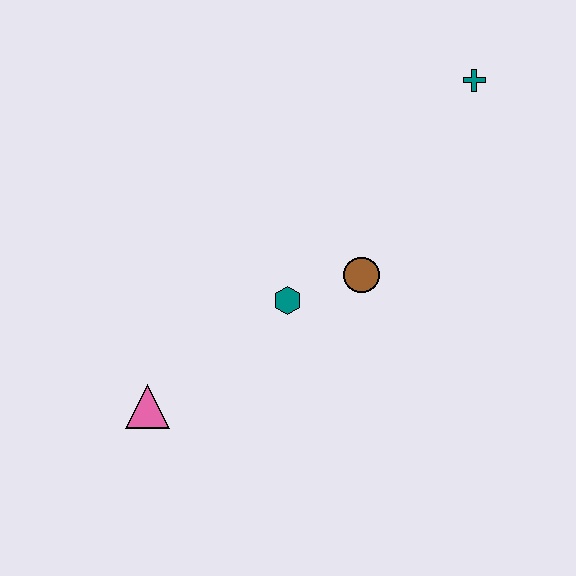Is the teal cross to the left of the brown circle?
No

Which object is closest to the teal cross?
The brown circle is closest to the teal cross.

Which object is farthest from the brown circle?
The pink triangle is farthest from the brown circle.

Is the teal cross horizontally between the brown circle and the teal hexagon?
No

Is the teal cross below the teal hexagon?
No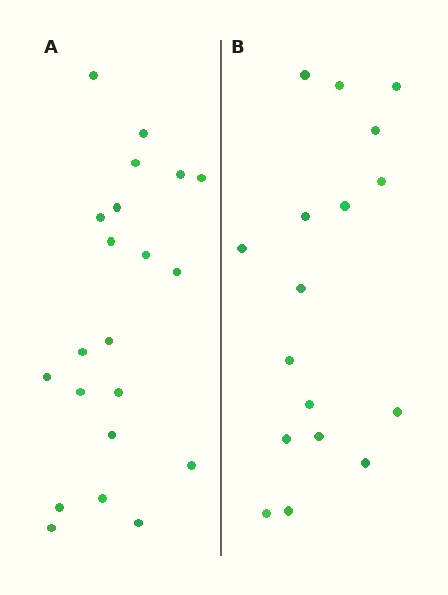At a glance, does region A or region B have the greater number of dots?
Region A (the left region) has more dots.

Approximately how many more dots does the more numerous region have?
Region A has about 4 more dots than region B.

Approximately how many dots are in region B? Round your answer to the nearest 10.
About 20 dots. (The exact count is 17, which rounds to 20.)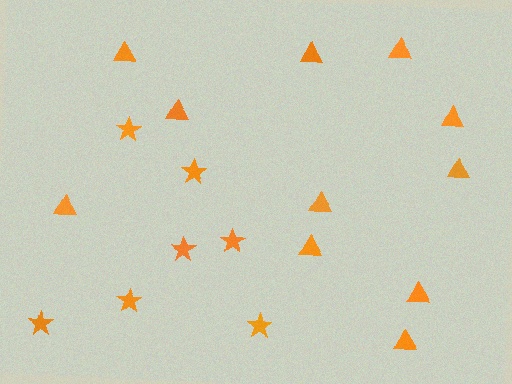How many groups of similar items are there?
There are 2 groups: one group of stars (7) and one group of triangles (11).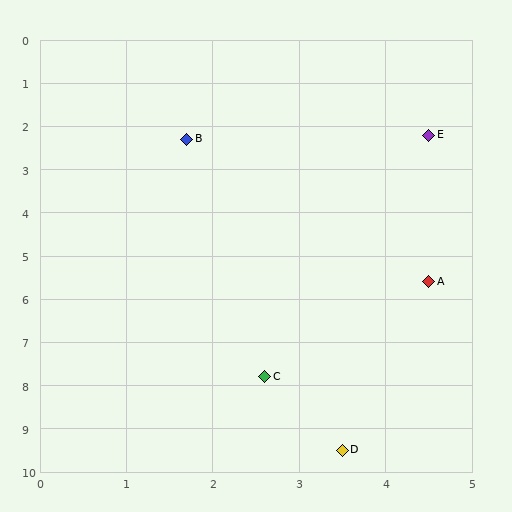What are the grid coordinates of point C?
Point C is at approximately (2.6, 7.8).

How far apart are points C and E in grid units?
Points C and E are about 5.9 grid units apart.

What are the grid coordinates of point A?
Point A is at approximately (4.5, 5.6).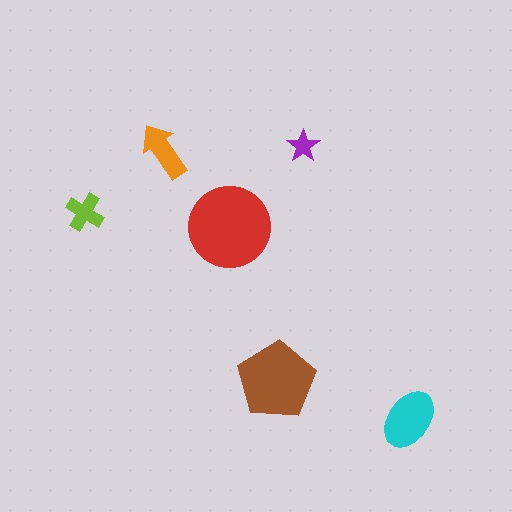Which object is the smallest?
The purple star.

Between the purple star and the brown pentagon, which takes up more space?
The brown pentagon.